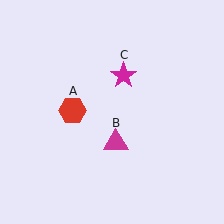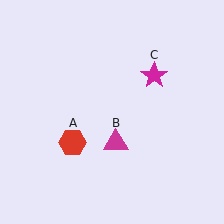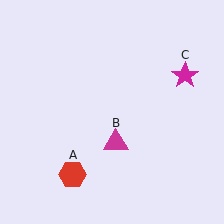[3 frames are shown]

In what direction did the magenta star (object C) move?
The magenta star (object C) moved right.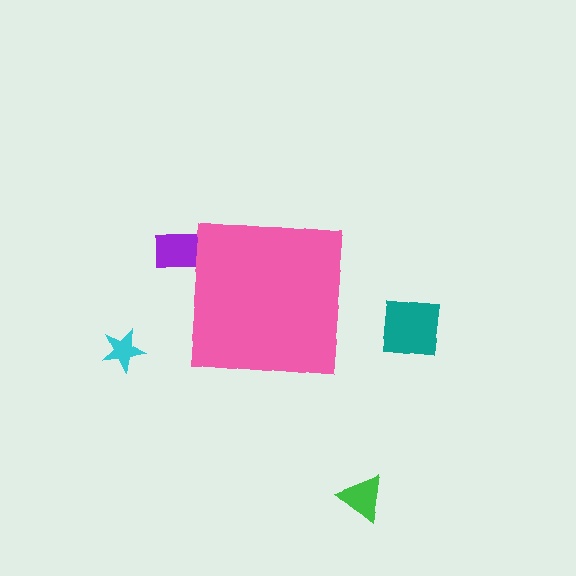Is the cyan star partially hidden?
No, the cyan star is fully visible.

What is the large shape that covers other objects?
A pink square.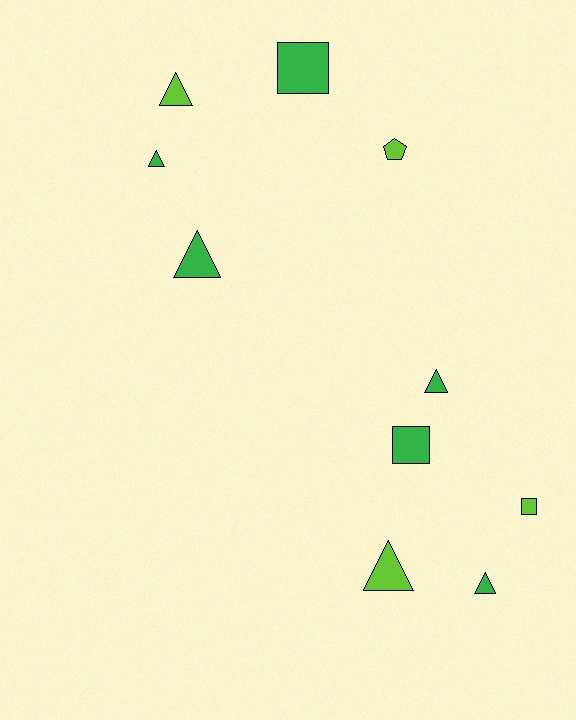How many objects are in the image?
There are 10 objects.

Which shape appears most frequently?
Triangle, with 6 objects.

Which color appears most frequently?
Green, with 6 objects.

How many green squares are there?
There are 2 green squares.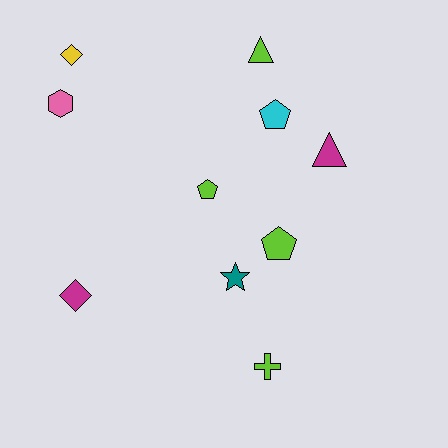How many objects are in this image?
There are 10 objects.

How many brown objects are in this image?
There are no brown objects.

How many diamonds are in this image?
There are 2 diamonds.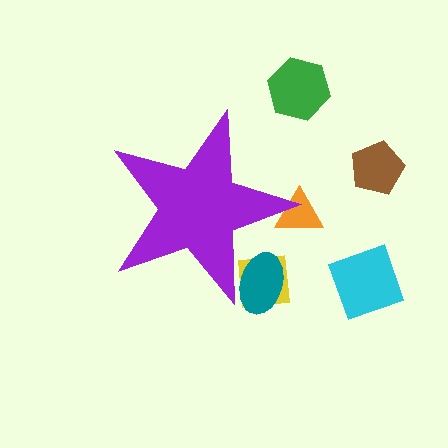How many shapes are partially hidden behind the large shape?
3 shapes are partially hidden.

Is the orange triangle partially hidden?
Yes, the orange triangle is partially hidden behind the purple star.